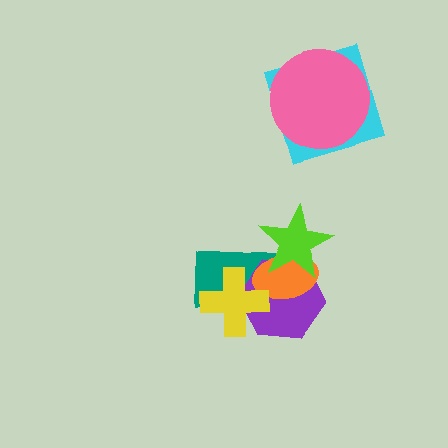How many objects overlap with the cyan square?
1 object overlaps with the cyan square.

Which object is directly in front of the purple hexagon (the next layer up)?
The orange ellipse is directly in front of the purple hexagon.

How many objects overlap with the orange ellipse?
4 objects overlap with the orange ellipse.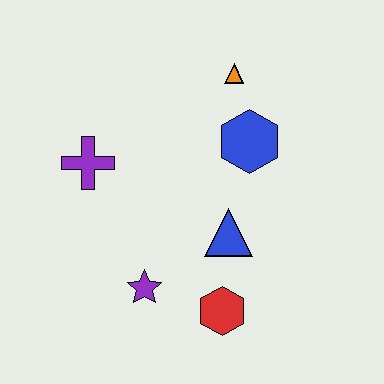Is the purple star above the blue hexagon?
No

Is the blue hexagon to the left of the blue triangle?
No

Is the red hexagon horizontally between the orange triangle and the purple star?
Yes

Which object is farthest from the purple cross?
The red hexagon is farthest from the purple cross.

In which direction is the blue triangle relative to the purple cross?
The blue triangle is to the right of the purple cross.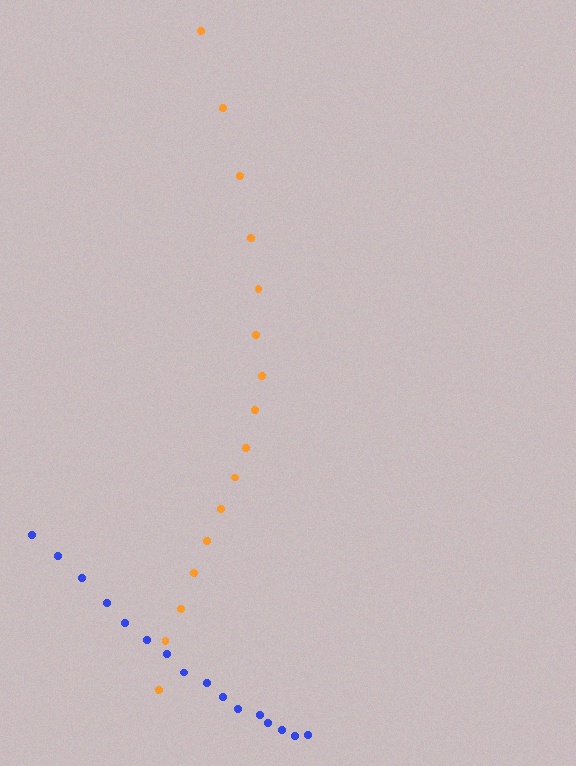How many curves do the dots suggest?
There are 2 distinct paths.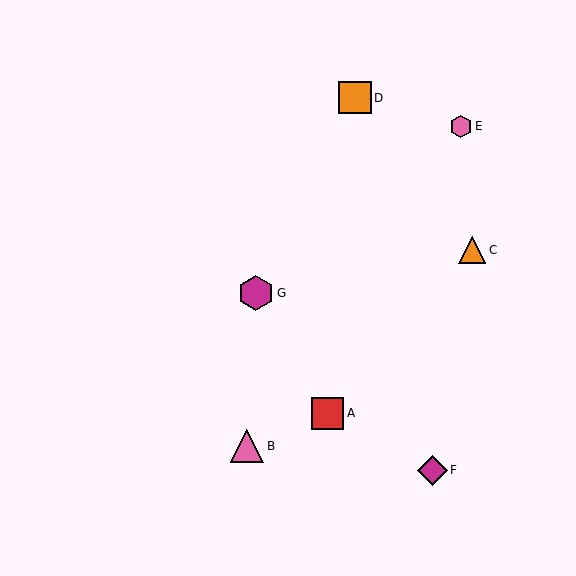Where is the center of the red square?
The center of the red square is at (327, 413).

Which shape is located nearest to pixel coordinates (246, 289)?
The magenta hexagon (labeled G) at (256, 293) is nearest to that location.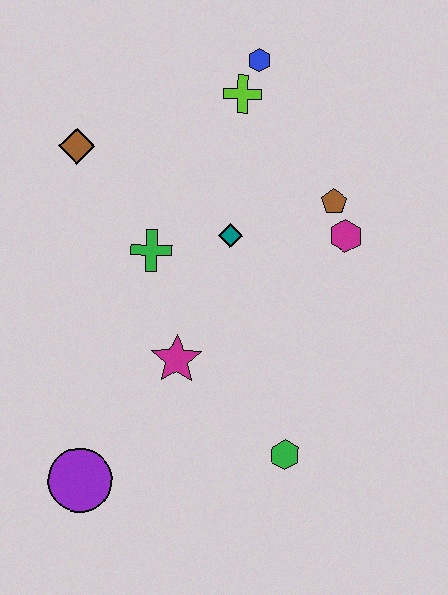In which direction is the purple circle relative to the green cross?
The purple circle is below the green cross.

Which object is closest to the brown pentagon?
The magenta hexagon is closest to the brown pentagon.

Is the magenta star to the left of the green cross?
No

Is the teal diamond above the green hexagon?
Yes